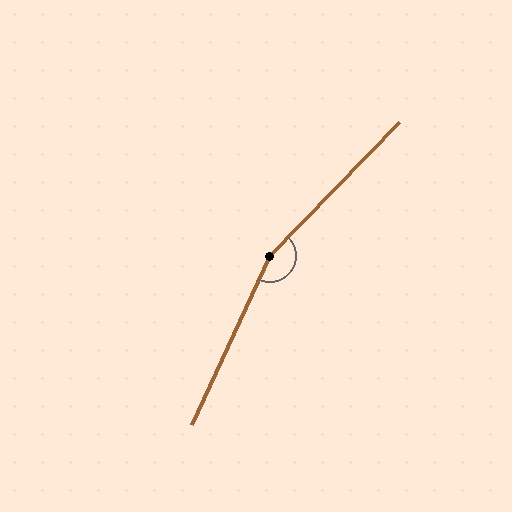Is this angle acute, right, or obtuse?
It is obtuse.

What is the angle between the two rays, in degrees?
Approximately 161 degrees.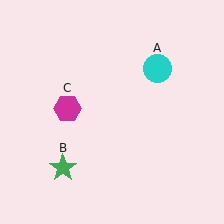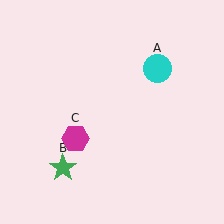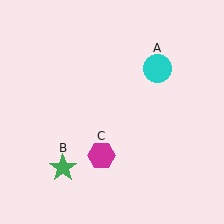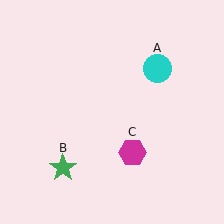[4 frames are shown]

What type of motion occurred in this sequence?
The magenta hexagon (object C) rotated counterclockwise around the center of the scene.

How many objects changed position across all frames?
1 object changed position: magenta hexagon (object C).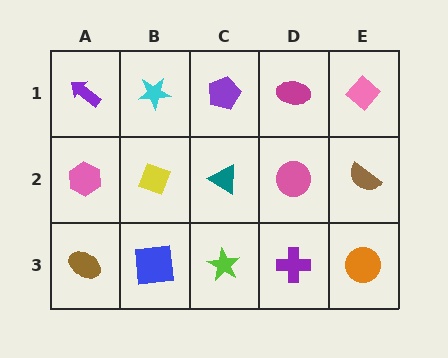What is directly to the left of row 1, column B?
A purple arrow.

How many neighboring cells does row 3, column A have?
2.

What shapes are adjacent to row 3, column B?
A yellow diamond (row 2, column B), a brown ellipse (row 3, column A), a lime star (row 3, column C).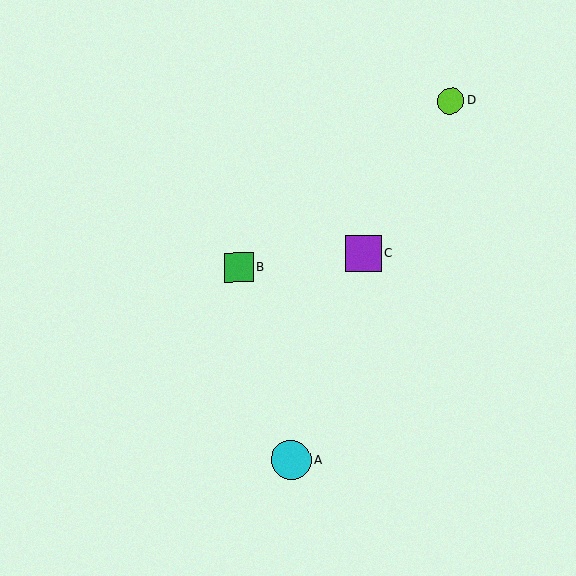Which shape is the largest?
The cyan circle (labeled A) is the largest.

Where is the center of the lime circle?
The center of the lime circle is at (451, 101).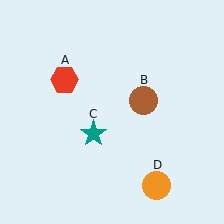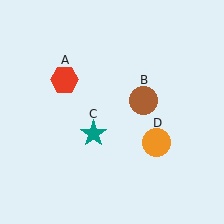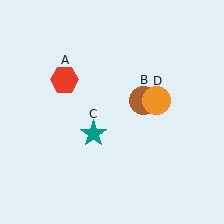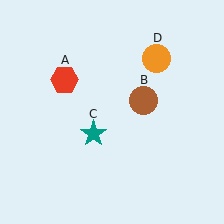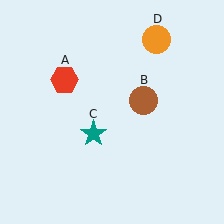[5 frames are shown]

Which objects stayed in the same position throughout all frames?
Red hexagon (object A) and brown circle (object B) and teal star (object C) remained stationary.